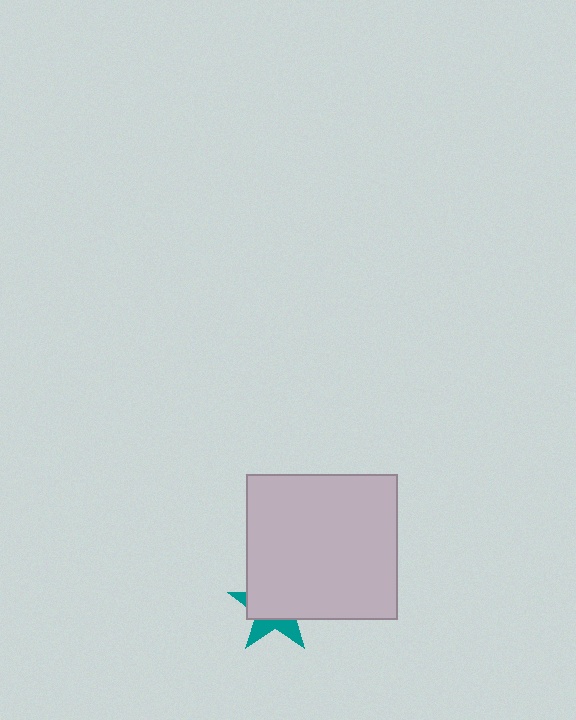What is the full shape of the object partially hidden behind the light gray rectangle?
The partially hidden object is a teal star.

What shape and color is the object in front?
The object in front is a light gray rectangle.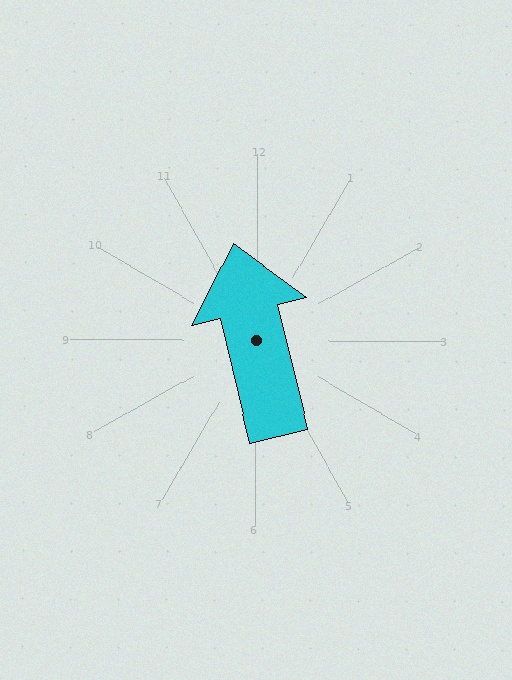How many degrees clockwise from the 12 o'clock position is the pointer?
Approximately 346 degrees.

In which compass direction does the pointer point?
North.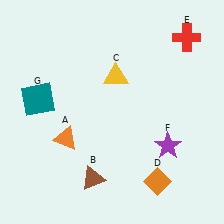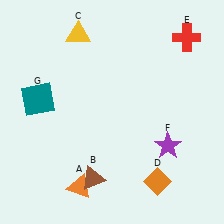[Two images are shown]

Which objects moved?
The objects that moved are: the orange triangle (A), the yellow triangle (C).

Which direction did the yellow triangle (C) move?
The yellow triangle (C) moved up.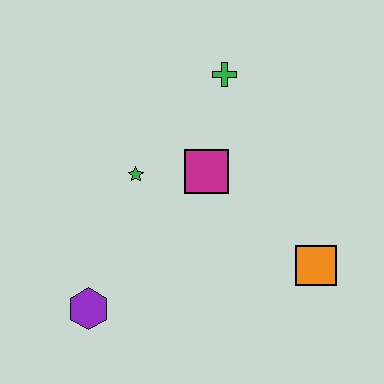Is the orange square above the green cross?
No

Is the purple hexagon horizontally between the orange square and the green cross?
No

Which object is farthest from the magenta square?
The purple hexagon is farthest from the magenta square.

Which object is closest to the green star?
The magenta square is closest to the green star.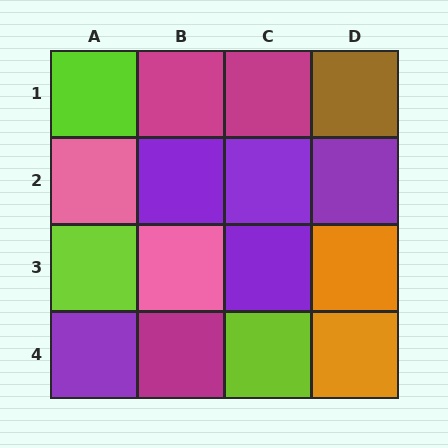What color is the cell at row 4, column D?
Orange.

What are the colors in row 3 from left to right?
Lime, pink, purple, orange.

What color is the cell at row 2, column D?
Purple.